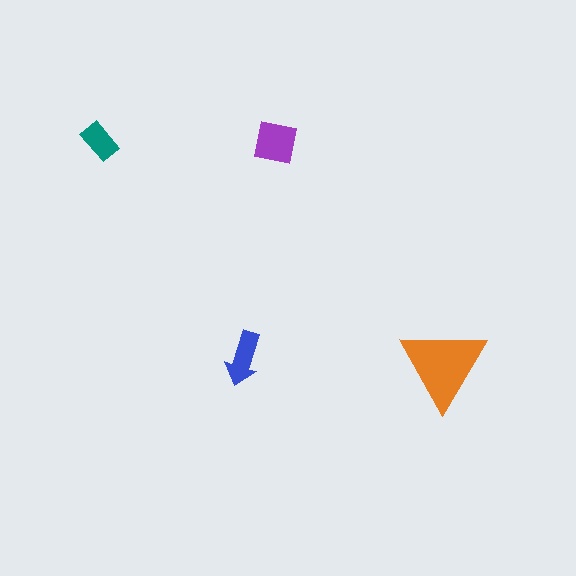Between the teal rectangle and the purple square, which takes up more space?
The purple square.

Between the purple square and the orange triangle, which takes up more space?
The orange triangle.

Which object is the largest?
The orange triangle.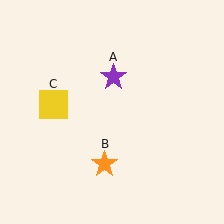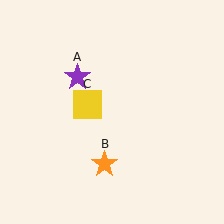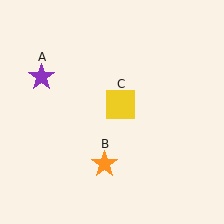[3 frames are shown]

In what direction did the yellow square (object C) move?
The yellow square (object C) moved right.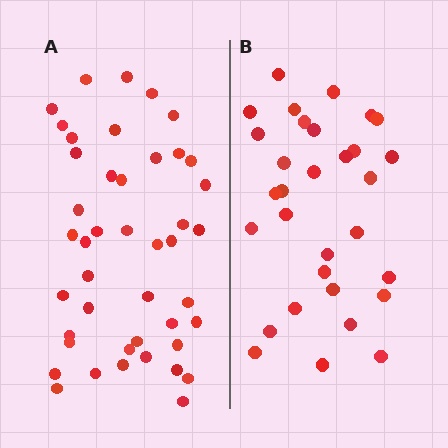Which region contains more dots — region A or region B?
Region A (the left region) has more dots.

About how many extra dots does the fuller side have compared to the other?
Region A has approximately 15 more dots than region B.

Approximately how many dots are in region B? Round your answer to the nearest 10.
About 30 dots. (The exact count is 31, which rounds to 30.)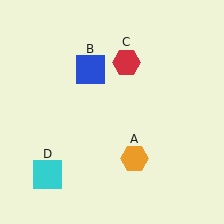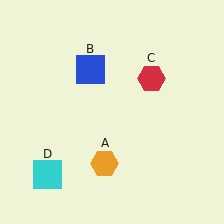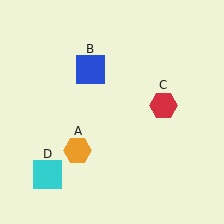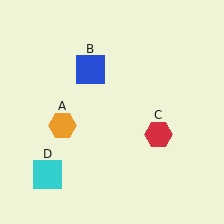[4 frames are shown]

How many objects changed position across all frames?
2 objects changed position: orange hexagon (object A), red hexagon (object C).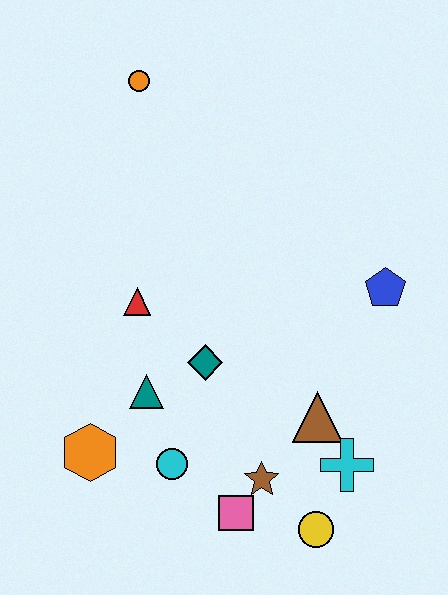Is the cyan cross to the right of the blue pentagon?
No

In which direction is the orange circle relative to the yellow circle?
The orange circle is above the yellow circle.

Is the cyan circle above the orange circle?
No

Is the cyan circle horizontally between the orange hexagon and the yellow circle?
Yes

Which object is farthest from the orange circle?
The yellow circle is farthest from the orange circle.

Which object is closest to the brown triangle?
The cyan cross is closest to the brown triangle.